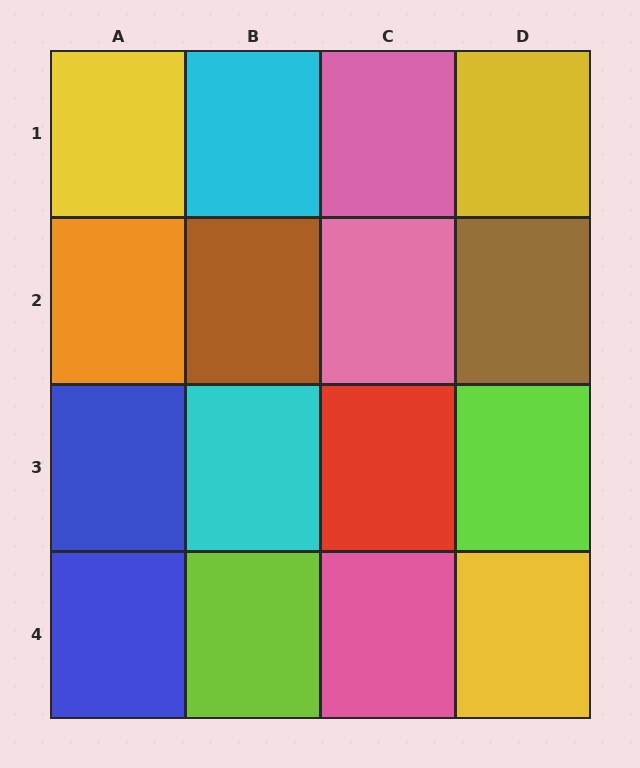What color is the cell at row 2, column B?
Brown.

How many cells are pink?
3 cells are pink.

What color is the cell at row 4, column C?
Pink.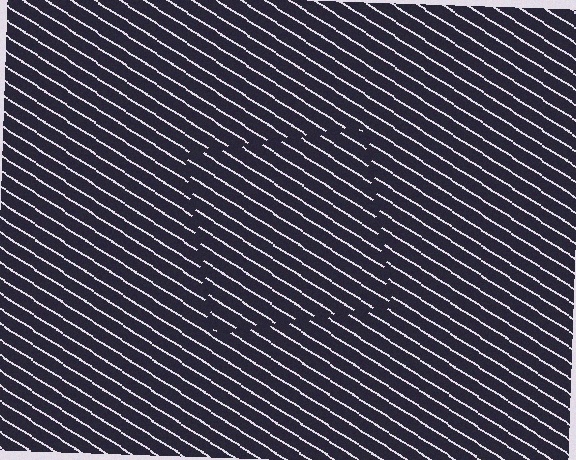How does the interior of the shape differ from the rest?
The interior of the shape contains the same grating, shifted by half a period — the contour is defined by the phase discontinuity where line-ends from the inner and outer gratings abut.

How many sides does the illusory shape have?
4 sides — the line-ends trace a square.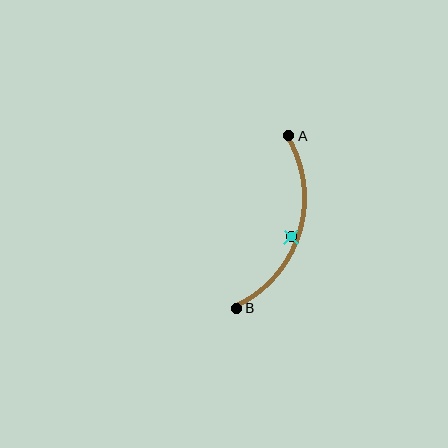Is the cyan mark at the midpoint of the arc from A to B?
No — the cyan mark does not lie on the arc at all. It sits slightly inside the curve.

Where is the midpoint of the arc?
The arc midpoint is the point on the curve farthest from the straight line joining A and B. It sits to the right of that line.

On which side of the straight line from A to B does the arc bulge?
The arc bulges to the right of the straight line connecting A and B.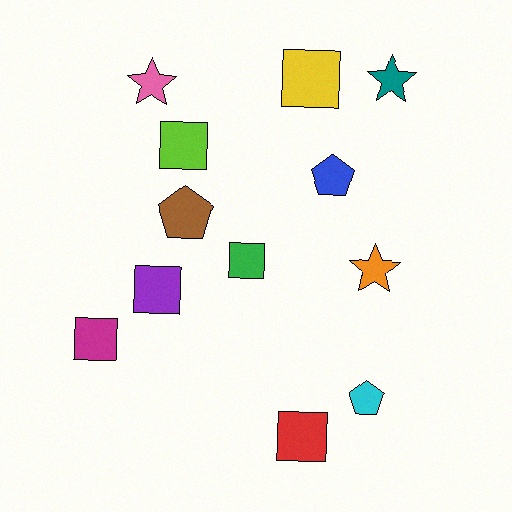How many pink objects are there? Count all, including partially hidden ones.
There is 1 pink object.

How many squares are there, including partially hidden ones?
There are 6 squares.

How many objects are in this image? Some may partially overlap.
There are 12 objects.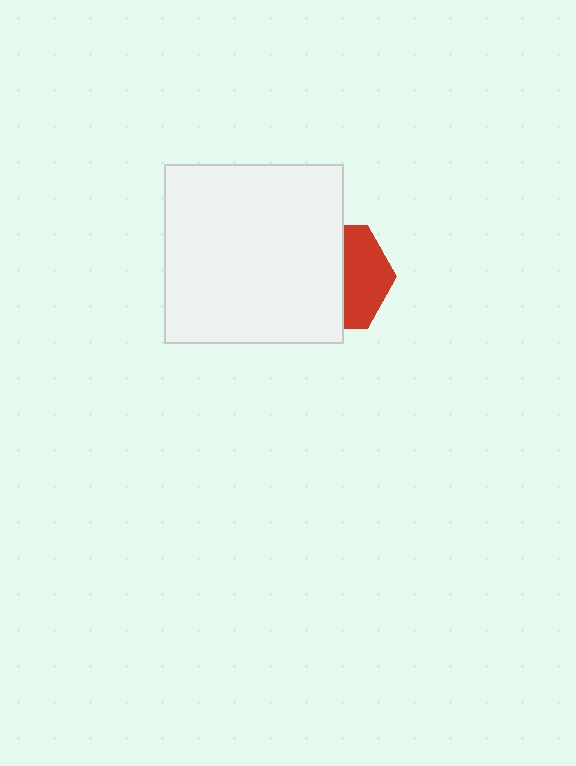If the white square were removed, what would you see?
You would see the complete red hexagon.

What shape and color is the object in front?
The object in front is a white square.